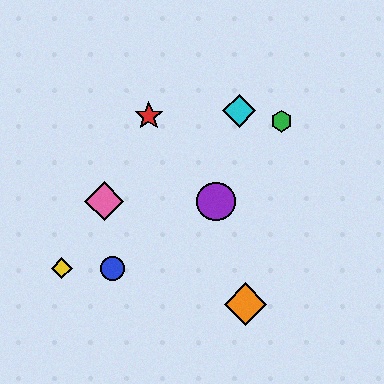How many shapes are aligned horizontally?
2 shapes (the blue circle, the yellow diamond) are aligned horizontally.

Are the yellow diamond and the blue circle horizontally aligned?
Yes, both are at y≈268.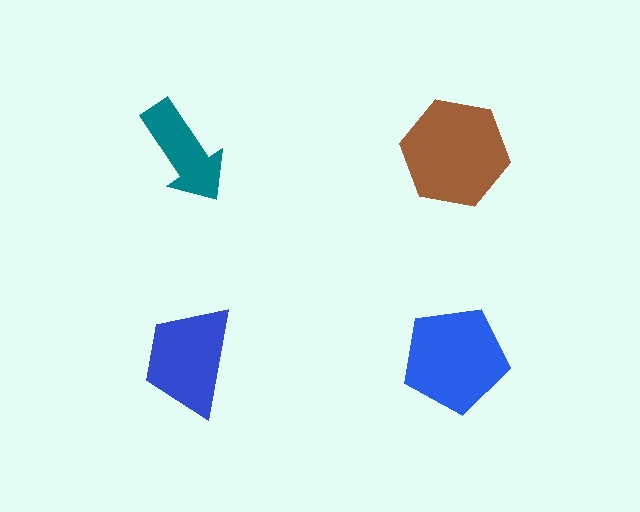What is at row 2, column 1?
A blue trapezoid.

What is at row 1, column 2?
A brown hexagon.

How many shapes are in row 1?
2 shapes.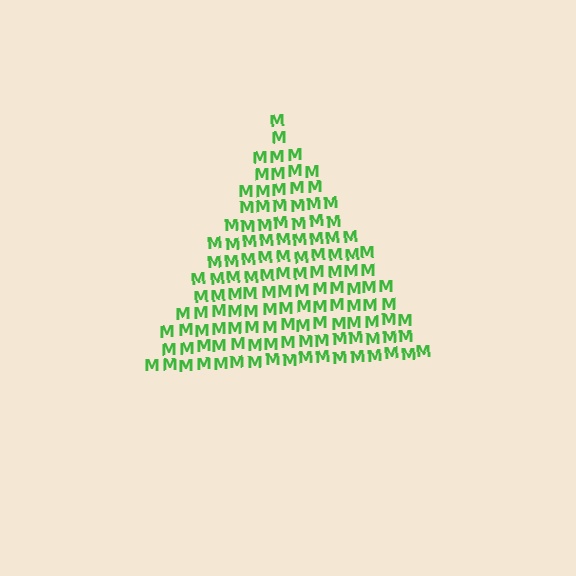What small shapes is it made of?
It is made of small letter M's.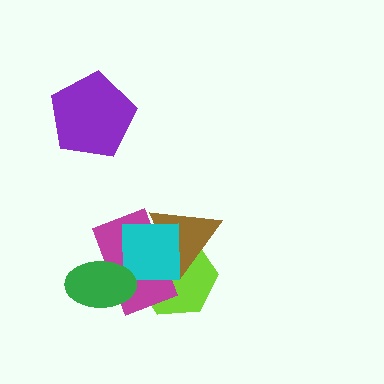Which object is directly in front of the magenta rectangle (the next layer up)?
The cyan square is directly in front of the magenta rectangle.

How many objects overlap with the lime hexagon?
3 objects overlap with the lime hexagon.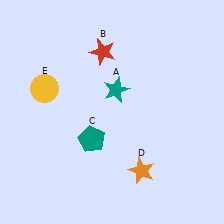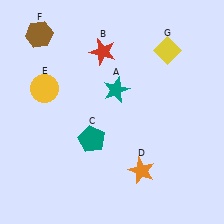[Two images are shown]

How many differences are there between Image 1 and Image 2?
There are 2 differences between the two images.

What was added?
A brown hexagon (F), a yellow diamond (G) were added in Image 2.